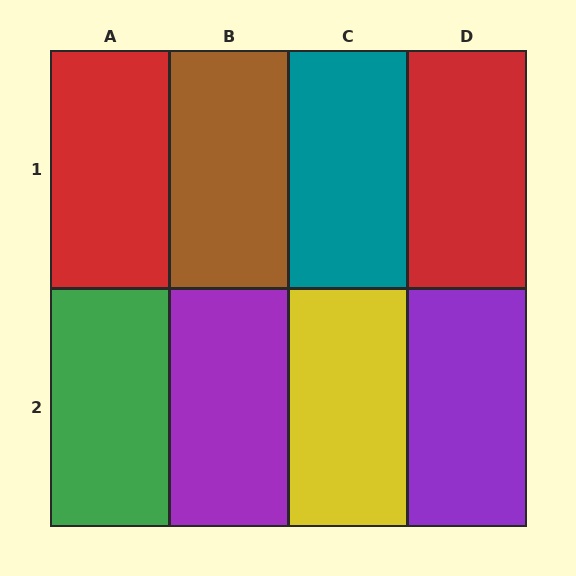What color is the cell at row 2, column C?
Yellow.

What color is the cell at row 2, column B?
Purple.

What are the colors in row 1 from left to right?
Red, brown, teal, red.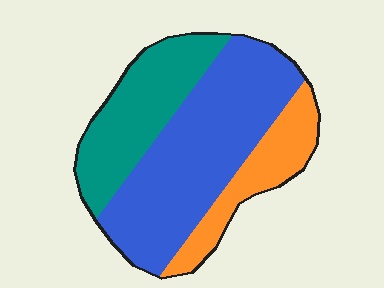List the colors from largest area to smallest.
From largest to smallest: blue, teal, orange.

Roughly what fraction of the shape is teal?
Teal takes up about one quarter (1/4) of the shape.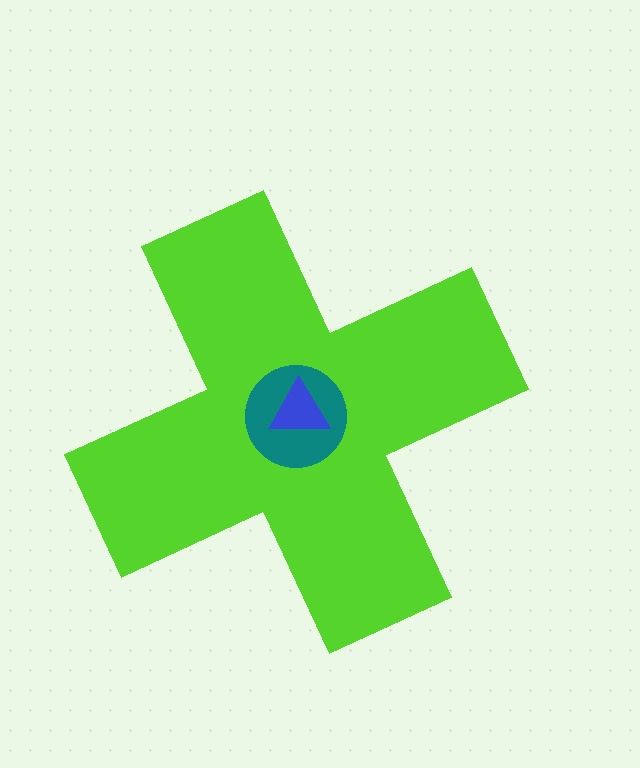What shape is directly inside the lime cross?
The teal circle.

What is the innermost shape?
The blue triangle.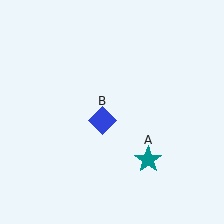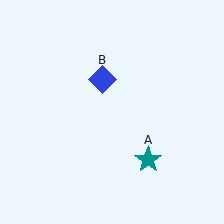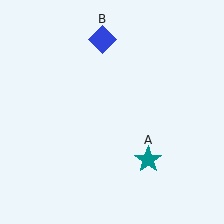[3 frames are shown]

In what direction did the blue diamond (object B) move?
The blue diamond (object B) moved up.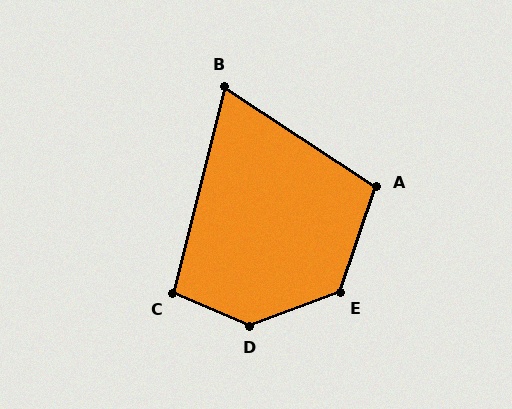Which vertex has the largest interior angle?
D, at approximately 137 degrees.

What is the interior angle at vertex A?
Approximately 104 degrees (obtuse).